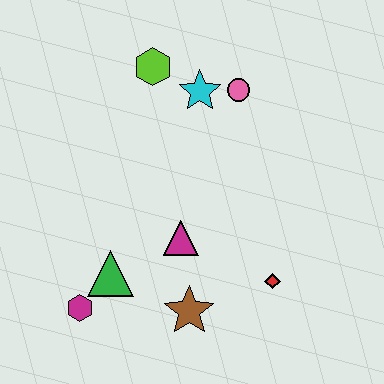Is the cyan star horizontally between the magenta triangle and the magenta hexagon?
No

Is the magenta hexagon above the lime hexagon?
No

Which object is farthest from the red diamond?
The lime hexagon is farthest from the red diamond.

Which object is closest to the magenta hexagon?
The green triangle is closest to the magenta hexagon.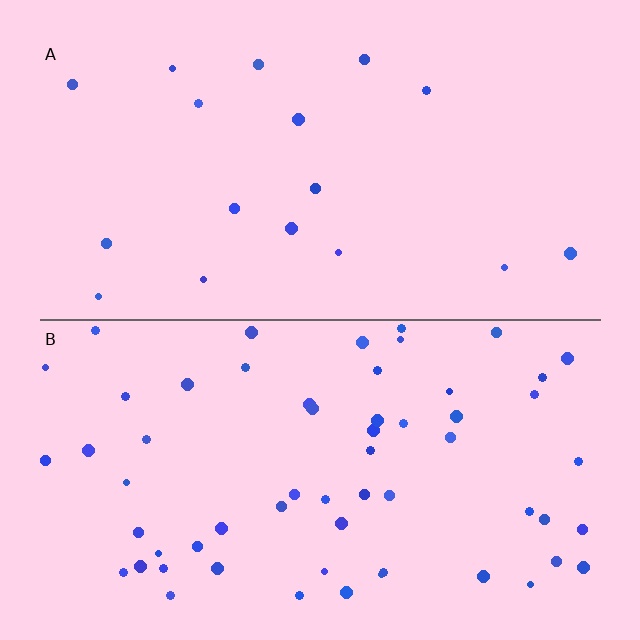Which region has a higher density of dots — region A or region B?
B (the bottom).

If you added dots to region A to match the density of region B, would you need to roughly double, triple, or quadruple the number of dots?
Approximately triple.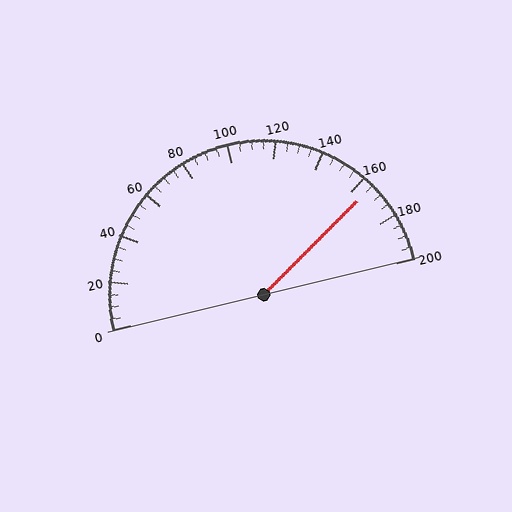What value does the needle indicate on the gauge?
The needle indicates approximately 165.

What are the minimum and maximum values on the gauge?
The gauge ranges from 0 to 200.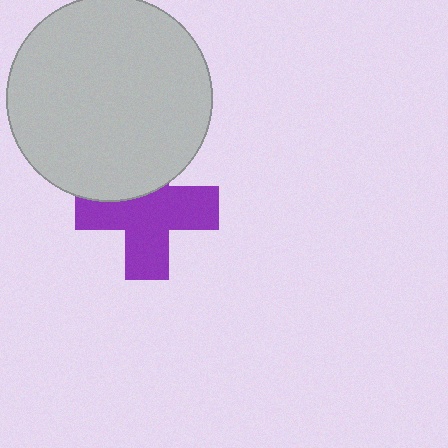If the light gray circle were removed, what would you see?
You would see the complete purple cross.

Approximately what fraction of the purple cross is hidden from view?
Roughly 31% of the purple cross is hidden behind the light gray circle.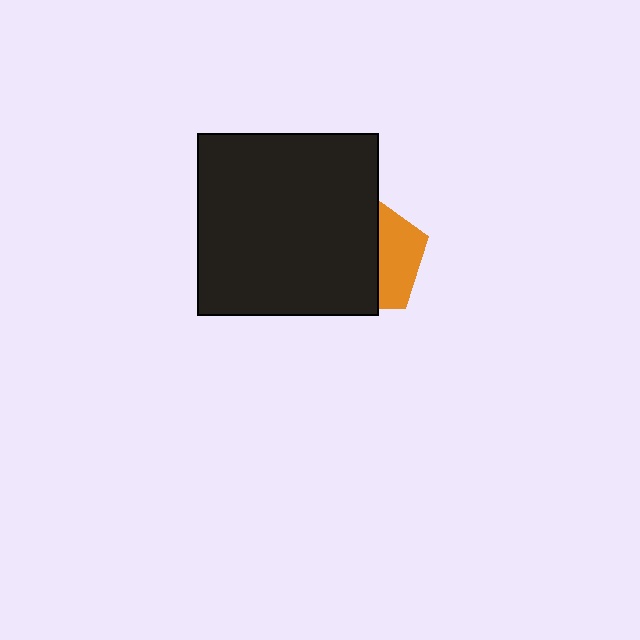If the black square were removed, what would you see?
You would see the complete orange pentagon.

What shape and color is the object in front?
The object in front is a black square.